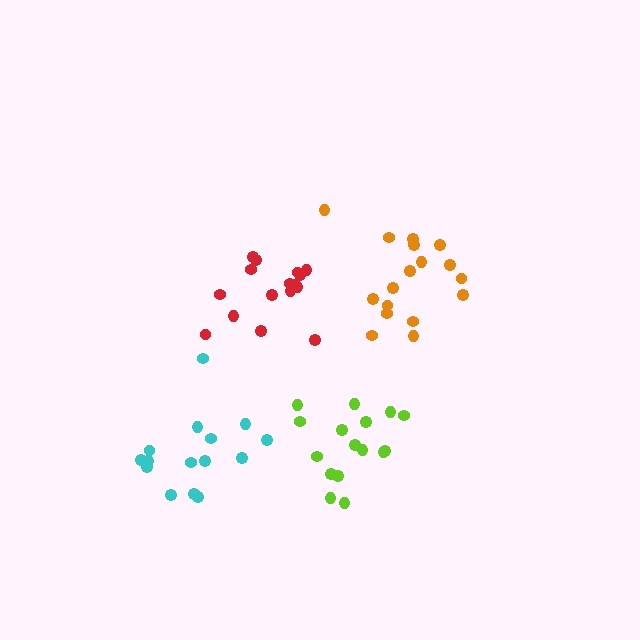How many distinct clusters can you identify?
There are 4 distinct clusters.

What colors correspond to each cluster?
The clusters are colored: red, orange, lime, cyan.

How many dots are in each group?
Group 1: 16 dots, Group 2: 17 dots, Group 3: 16 dots, Group 4: 15 dots (64 total).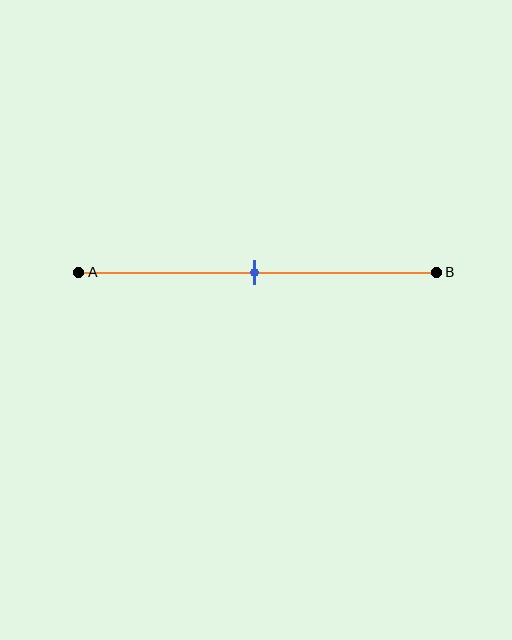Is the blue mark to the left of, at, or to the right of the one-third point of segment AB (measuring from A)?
The blue mark is to the right of the one-third point of segment AB.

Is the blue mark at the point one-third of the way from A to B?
No, the mark is at about 50% from A, not at the 33% one-third point.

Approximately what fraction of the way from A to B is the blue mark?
The blue mark is approximately 50% of the way from A to B.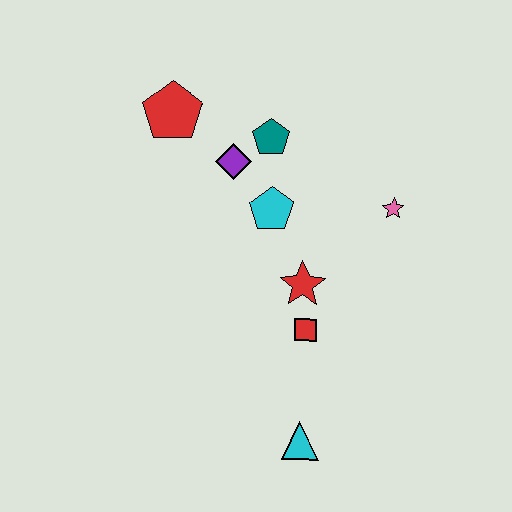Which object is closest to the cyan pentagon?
The purple diamond is closest to the cyan pentagon.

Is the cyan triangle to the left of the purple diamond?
No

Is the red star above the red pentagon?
No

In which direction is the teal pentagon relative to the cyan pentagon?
The teal pentagon is above the cyan pentagon.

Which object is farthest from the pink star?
The cyan triangle is farthest from the pink star.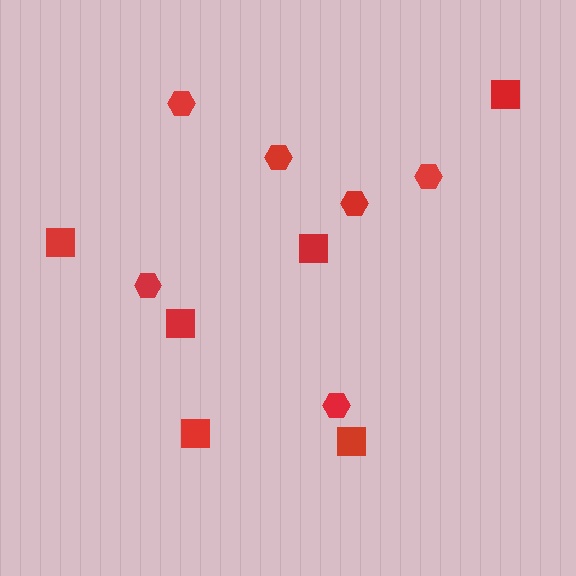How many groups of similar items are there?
There are 2 groups: one group of squares (6) and one group of hexagons (6).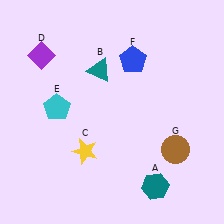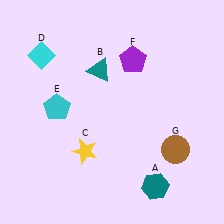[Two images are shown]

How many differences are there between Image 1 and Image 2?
There are 2 differences between the two images.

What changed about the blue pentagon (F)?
In Image 1, F is blue. In Image 2, it changed to purple.